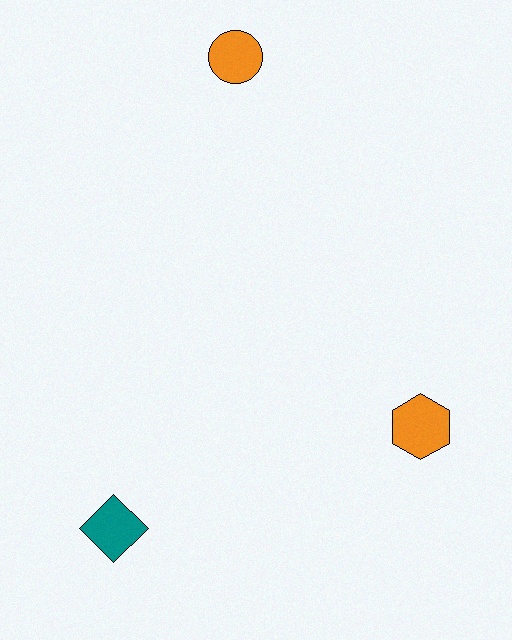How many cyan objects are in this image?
There are no cyan objects.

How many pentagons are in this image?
There are no pentagons.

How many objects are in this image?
There are 3 objects.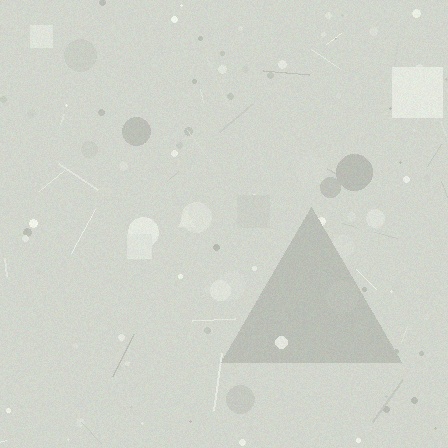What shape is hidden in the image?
A triangle is hidden in the image.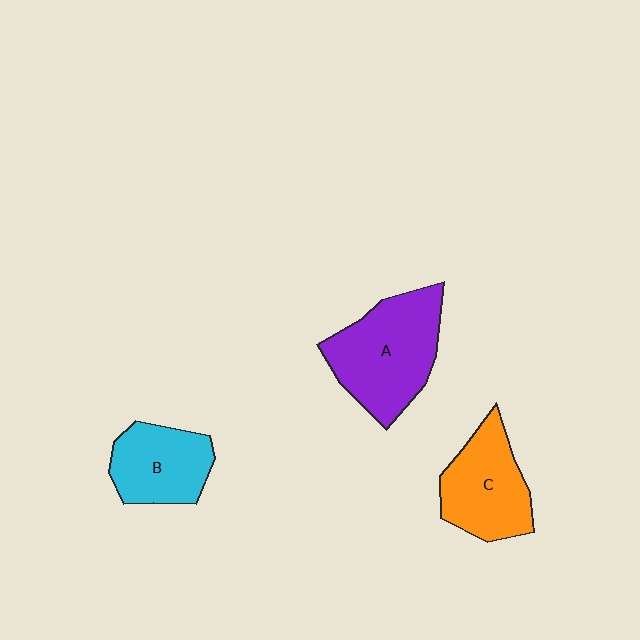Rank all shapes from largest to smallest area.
From largest to smallest: A (purple), C (orange), B (cyan).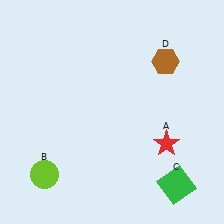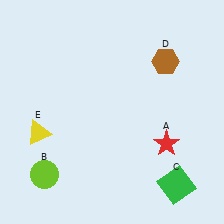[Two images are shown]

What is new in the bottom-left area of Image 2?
A yellow triangle (E) was added in the bottom-left area of Image 2.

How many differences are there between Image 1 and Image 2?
There is 1 difference between the two images.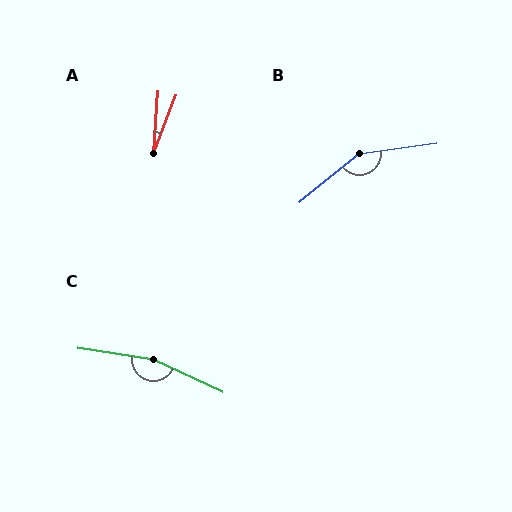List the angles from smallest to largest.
A (17°), B (149°), C (163°).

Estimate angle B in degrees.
Approximately 149 degrees.